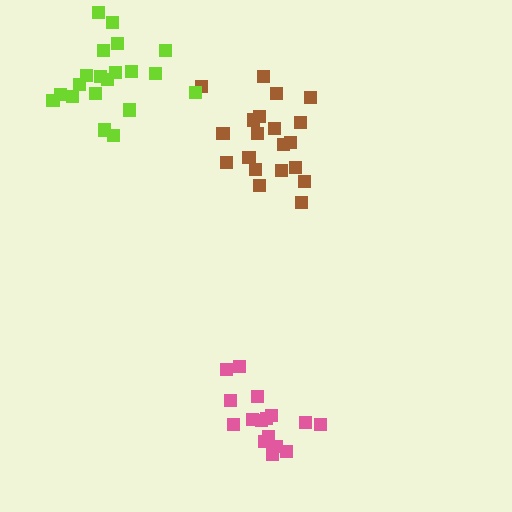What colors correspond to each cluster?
The clusters are colored: pink, brown, lime.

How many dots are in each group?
Group 1: 16 dots, Group 2: 20 dots, Group 3: 20 dots (56 total).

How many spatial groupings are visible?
There are 3 spatial groupings.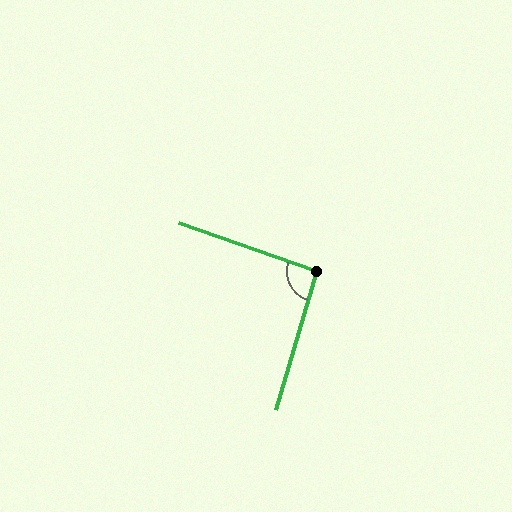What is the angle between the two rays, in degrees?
Approximately 93 degrees.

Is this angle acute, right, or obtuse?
It is approximately a right angle.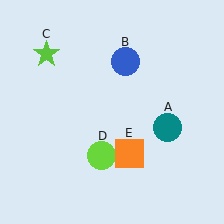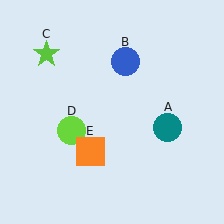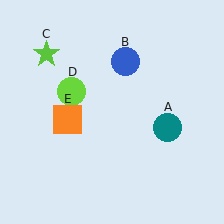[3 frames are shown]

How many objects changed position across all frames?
2 objects changed position: lime circle (object D), orange square (object E).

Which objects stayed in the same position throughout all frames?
Teal circle (object A) and blue circle (object B) and lime star (object C) remained stationary.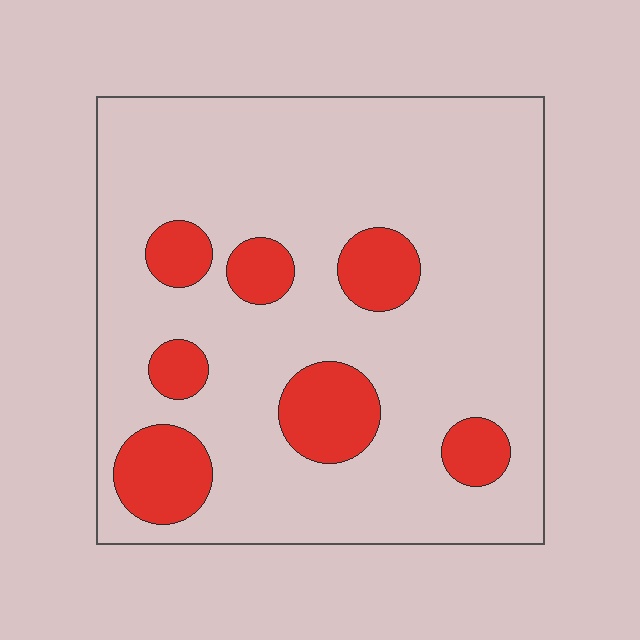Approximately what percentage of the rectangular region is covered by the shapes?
Approximately 20%.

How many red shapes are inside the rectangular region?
7.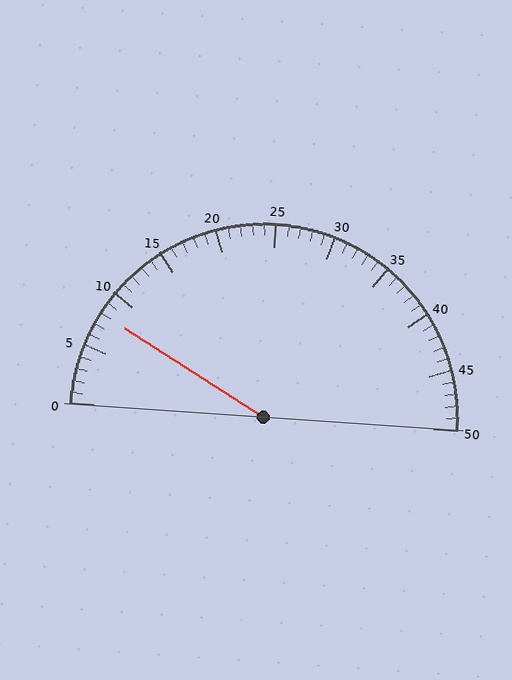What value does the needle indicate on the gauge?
The needle indicates approximately 8.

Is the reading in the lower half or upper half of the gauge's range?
The reading is in the lower half of the range (0 to 50).